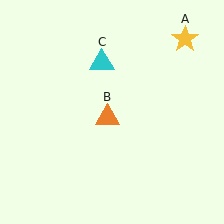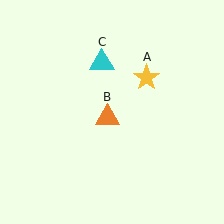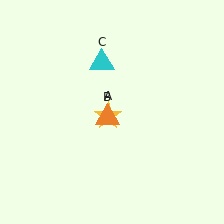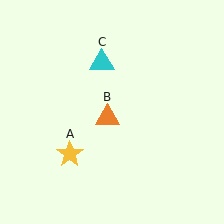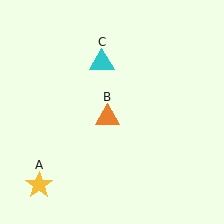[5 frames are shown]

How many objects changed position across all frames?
1 object changed position: yellow star (object A).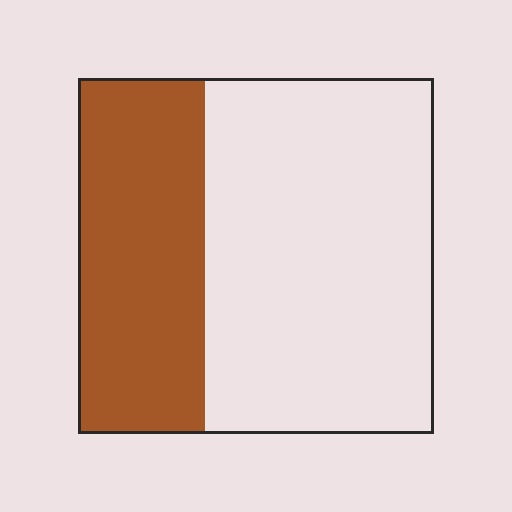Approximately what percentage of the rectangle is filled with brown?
Approximately 35%.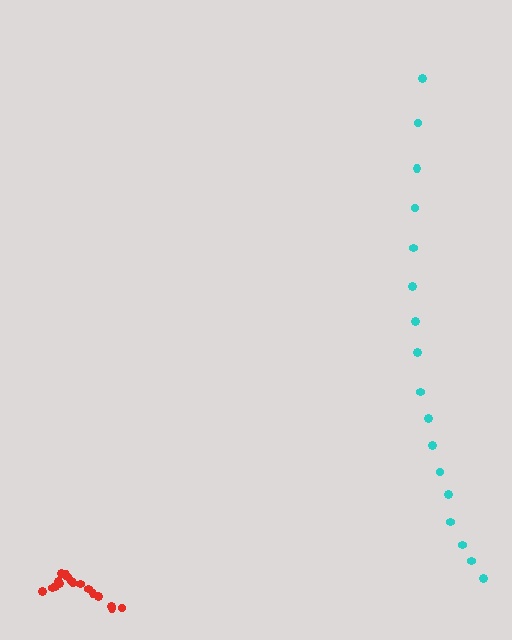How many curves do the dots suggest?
There are 2 distinct paths.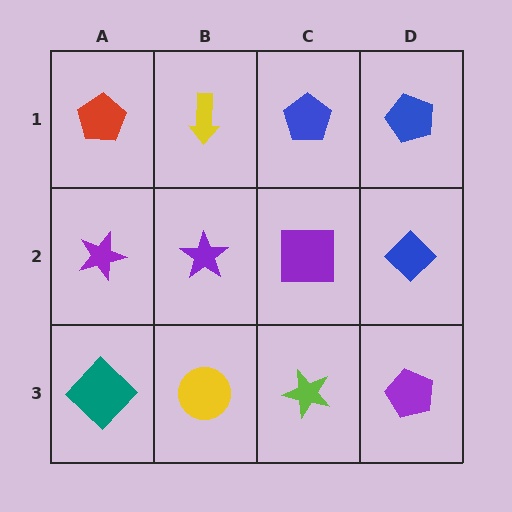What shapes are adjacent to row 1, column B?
A purple star (row 2, column B), a red pentagon (row 1, column A), a blue pentagon (row 1, column C).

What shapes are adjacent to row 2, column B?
A yellow arrow (row 1, column B), a yellow circle (row 3, column B), a purple star (row 2, column A), a purple square (row 2, column C).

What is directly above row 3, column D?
A blue diamond.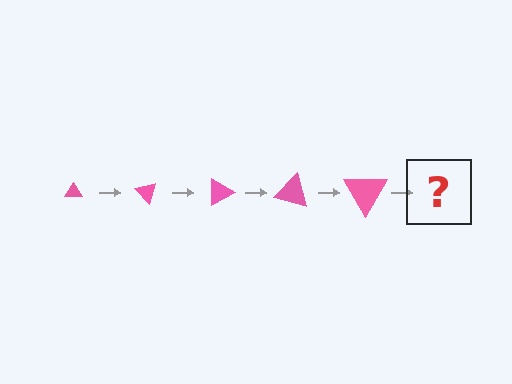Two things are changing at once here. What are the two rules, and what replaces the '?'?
The two rules are that the triangle grows larger each step and it rotates 45 degrees each step. The '?' should be a triangle, larger than the previous one and rotated 225 degrees from the start.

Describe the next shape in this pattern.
It should be a triangle, larger than the previous one and rotated 225 degrees from the start.